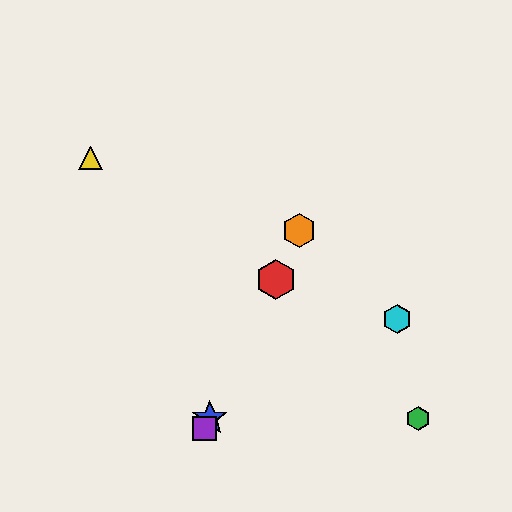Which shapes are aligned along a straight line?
The red hexagon, the blue star, the purple square, the orange hexagon are aligned along a straight line.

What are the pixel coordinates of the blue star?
The blue star is at (210, 418).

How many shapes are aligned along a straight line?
4 shapes (the red hexagon, the blue star, the purple square, the orange hexagon) are aligned along a straight line.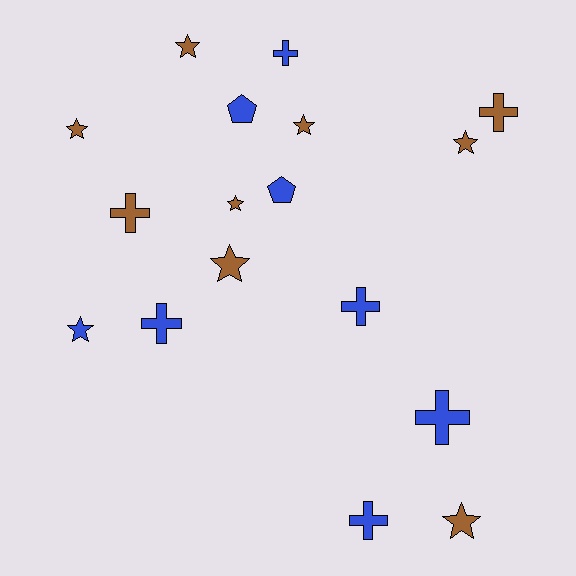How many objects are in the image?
There are 17 objects.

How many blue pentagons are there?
There are 2 blue pentagons.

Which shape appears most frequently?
Star, with 8 objects.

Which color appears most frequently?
Brown, with 9 objects.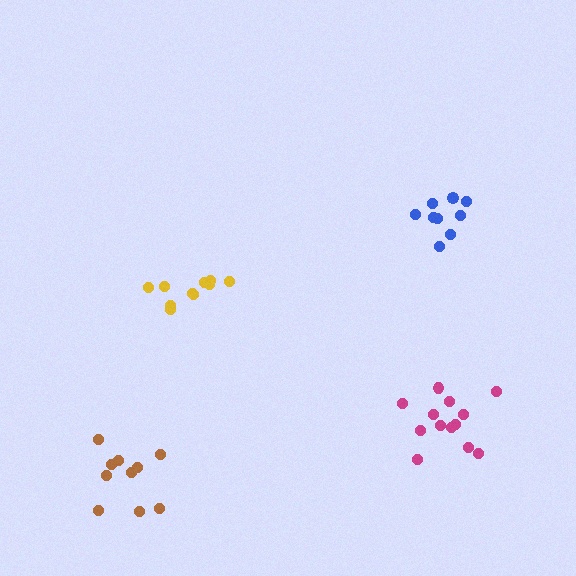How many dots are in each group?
Group 1: 10 dots, Group 2: 10 dots, Group 3: 9 dots, Group 4: 13 dots (42 total).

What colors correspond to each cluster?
The clusters are colored: yellow, brown, blue, magenta.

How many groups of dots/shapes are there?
There are 4 groups.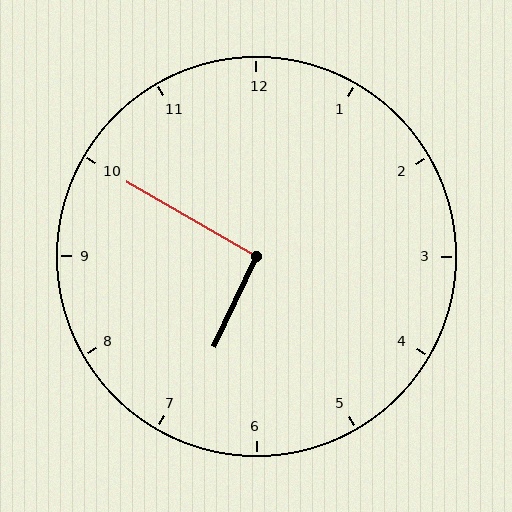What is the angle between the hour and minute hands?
Approximately 95 degrees.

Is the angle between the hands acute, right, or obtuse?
It is right.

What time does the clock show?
6:50.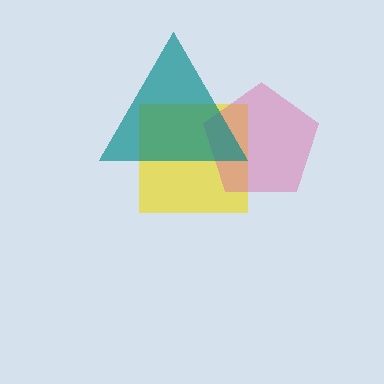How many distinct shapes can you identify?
There are 3 distinct shapes: a yellow square, a pink pentagon, a teal triangle.